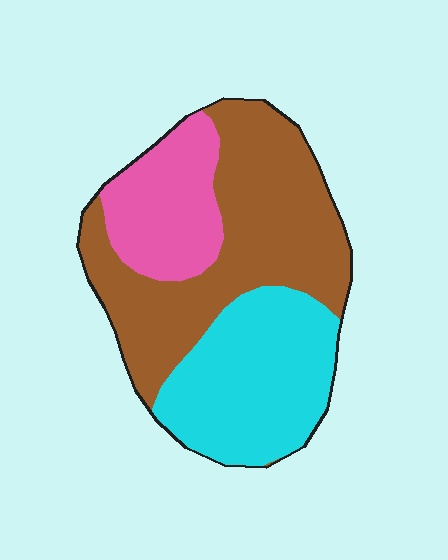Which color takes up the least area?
Pink, at roughly 20%.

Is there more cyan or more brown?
Brown.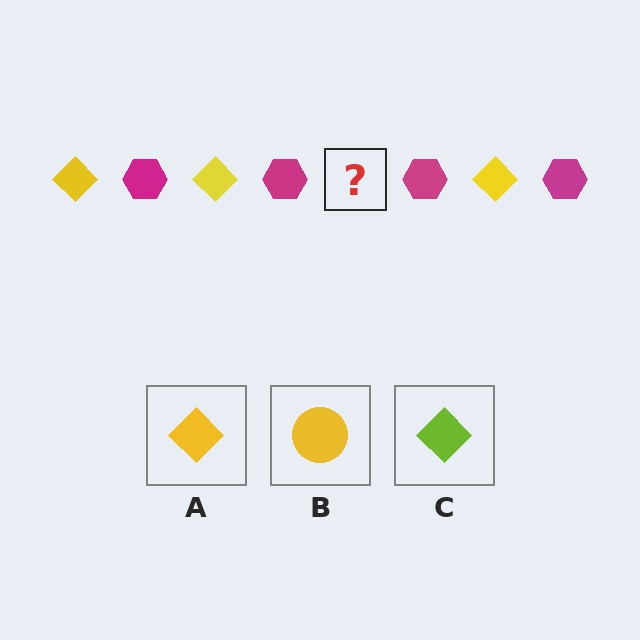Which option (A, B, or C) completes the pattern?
A.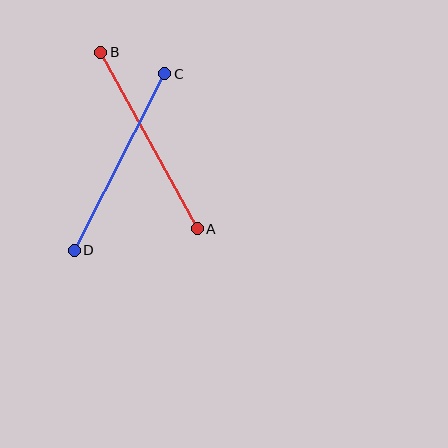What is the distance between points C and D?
The distance is approximately 198 pixels.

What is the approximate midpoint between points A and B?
The midpoint is at approximately (149, 140) pixels.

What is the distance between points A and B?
The distance is approximately 201 pixels.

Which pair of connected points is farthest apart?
Points A and B are farthest apart.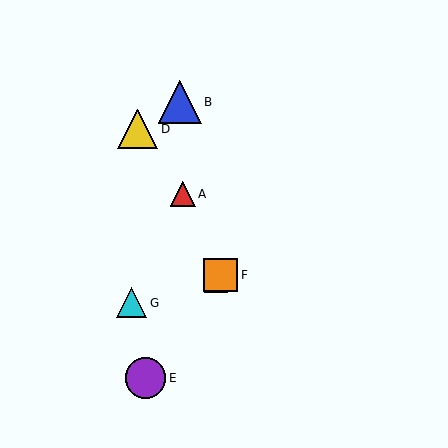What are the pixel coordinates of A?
Object A is at (183, 194).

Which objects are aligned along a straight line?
Objects C, E, F are aligned along a straight line.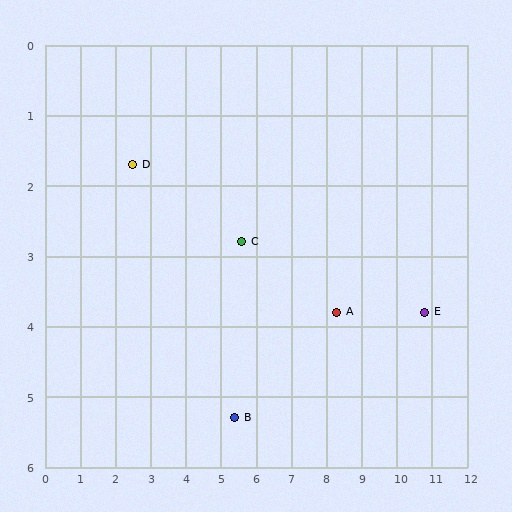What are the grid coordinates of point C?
Point C is at approximately (5.6, 2.8).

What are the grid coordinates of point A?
Point A is at approximately (8.3, 3.8).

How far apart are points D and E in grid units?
Points D and E are about 8.6 grid units apart.